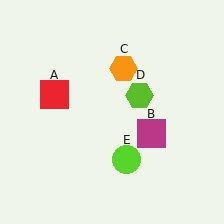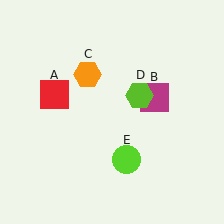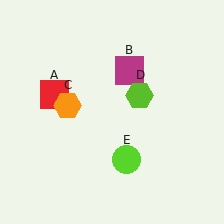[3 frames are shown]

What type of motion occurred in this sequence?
The magenta square (object B), orange hexagon (object C) rotated counterclockwise around the center of the scene.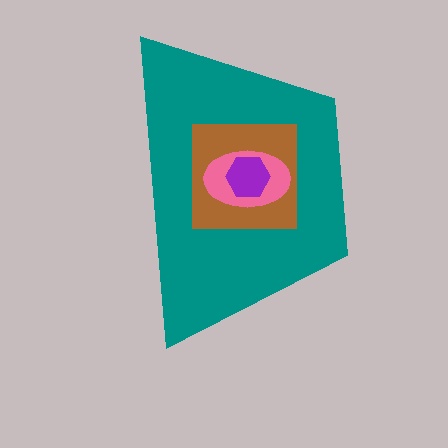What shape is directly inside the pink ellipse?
The purple hexagon.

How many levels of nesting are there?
4.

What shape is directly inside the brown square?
The pink ellipse.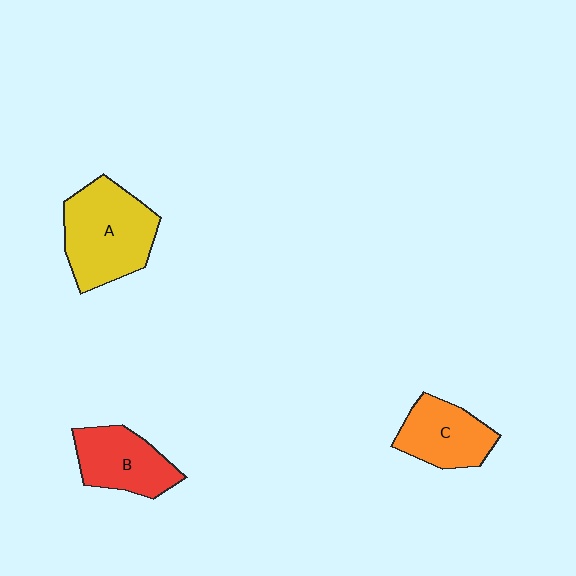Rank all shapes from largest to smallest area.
From largest to smallest: A (yellow), B (red), C (orange).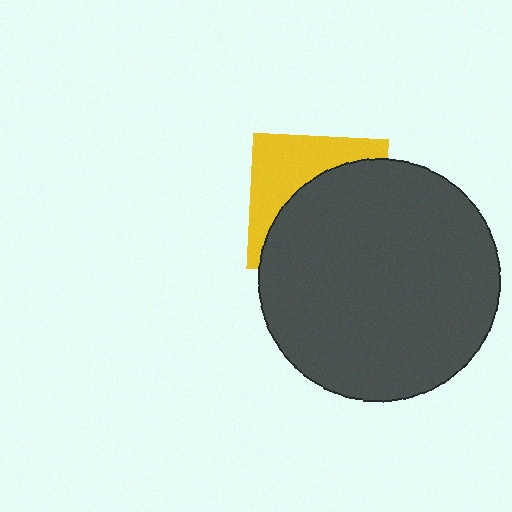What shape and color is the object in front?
The object in front is a dark gray circle.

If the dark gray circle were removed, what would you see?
You would see the complete yellow square.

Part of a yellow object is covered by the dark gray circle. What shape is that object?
It is a square.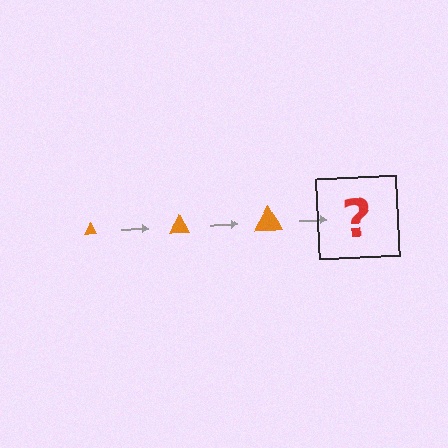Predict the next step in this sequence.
The next step is an orange triangle, larger than the previous one.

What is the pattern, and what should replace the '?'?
The pattern is that the triangle gets progressively larger each step. The '?' should be an orange triangle, larger than the previous one.